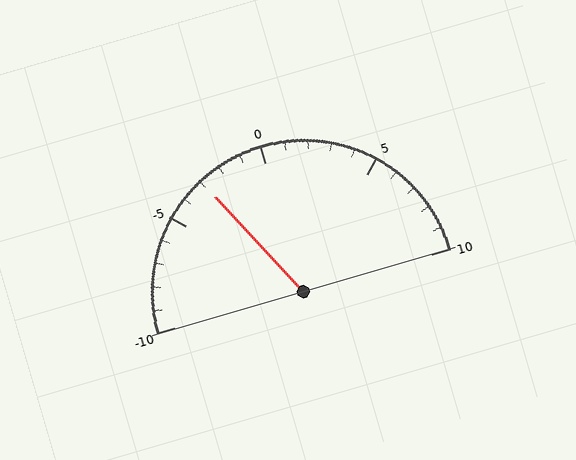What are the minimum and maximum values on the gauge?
The gauge ranges from -10 to 10.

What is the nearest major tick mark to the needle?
The nearest major tick mark is -5.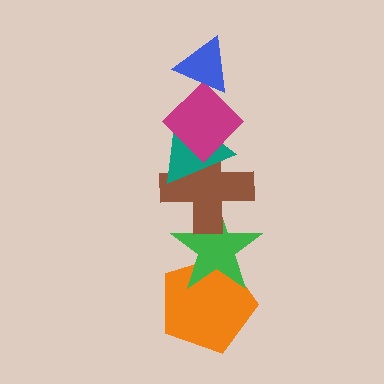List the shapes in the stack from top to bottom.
From top to bottom: the blue triangle, the magenta diamond, the teal triangle, the brown cross, the green star, the orange pentagon.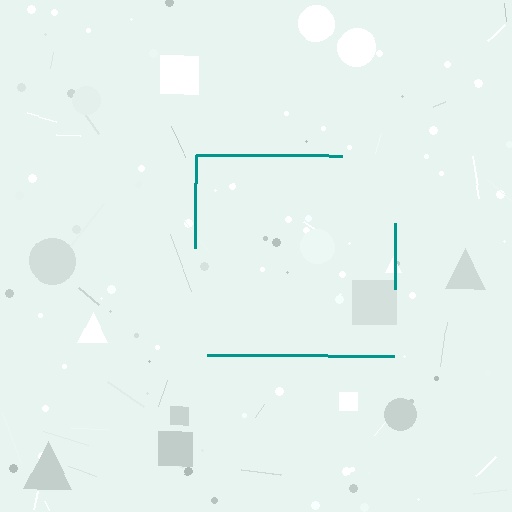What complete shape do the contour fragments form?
The contour fragments form a square.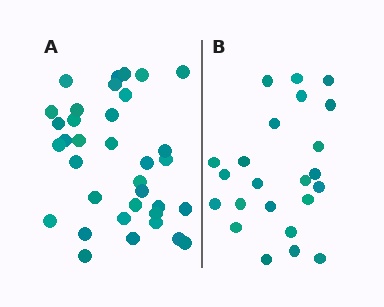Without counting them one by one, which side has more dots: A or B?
Region A (the left region) has more dots.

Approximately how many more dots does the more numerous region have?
Region A has roughly 12 or so more dots than region B.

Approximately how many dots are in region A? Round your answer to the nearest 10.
About 40 dots. (The exact count is 35, which rounds to 40.)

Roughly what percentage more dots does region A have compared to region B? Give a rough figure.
About 50% more.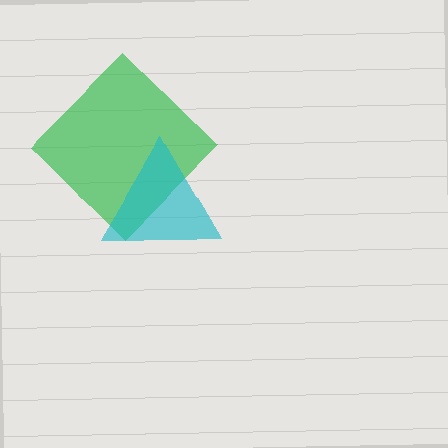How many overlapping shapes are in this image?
There are 2 overlapping shapes in the image.